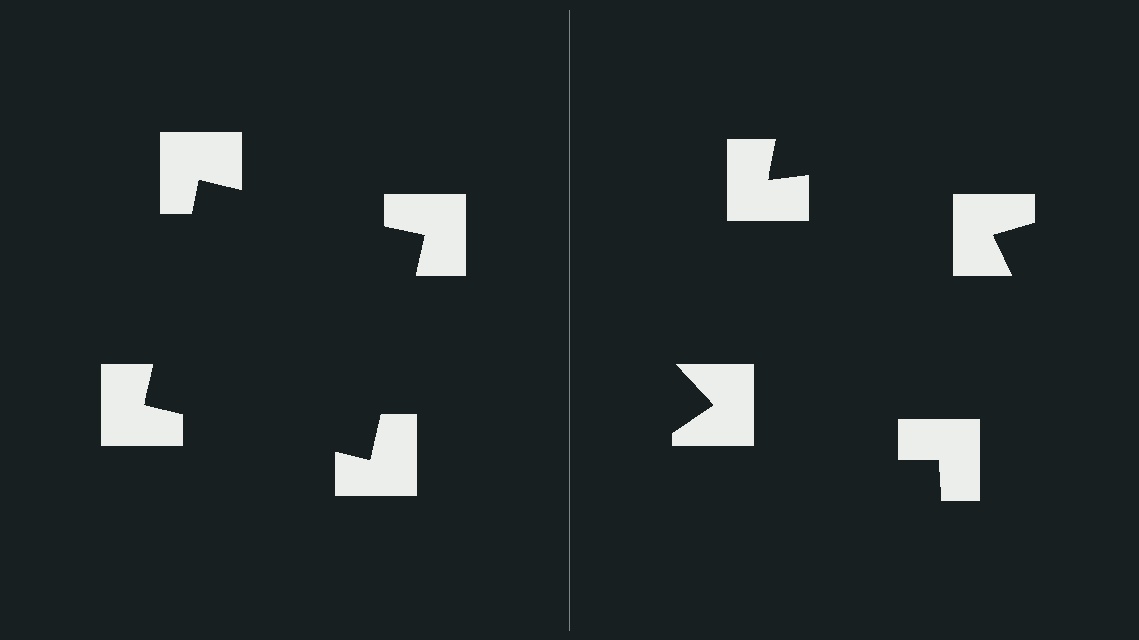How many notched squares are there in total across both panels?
8 — 4 on each side.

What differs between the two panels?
The notched squares are positioned identically on both sides; only the wedge orientations differ. On the left they align to a square; on the right they are misaligned.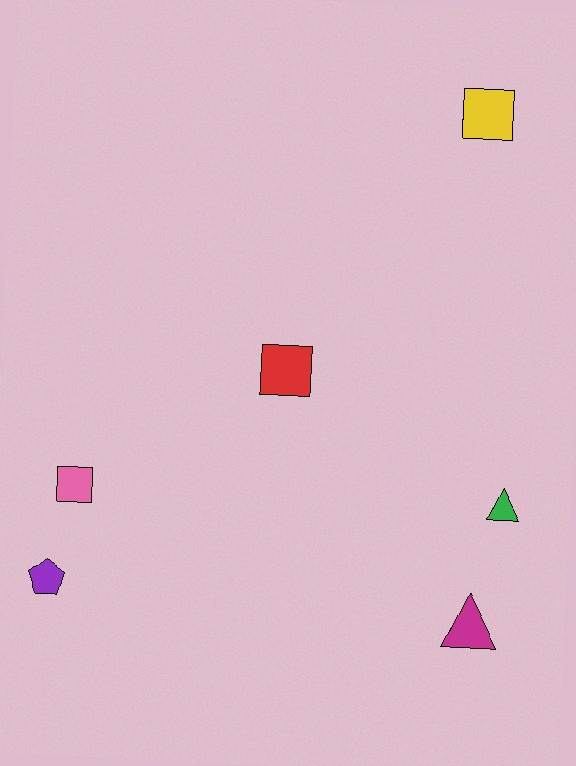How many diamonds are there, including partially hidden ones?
There are no diamonds.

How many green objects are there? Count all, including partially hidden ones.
There is 1 green object.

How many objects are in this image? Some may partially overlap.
There are 6 objects.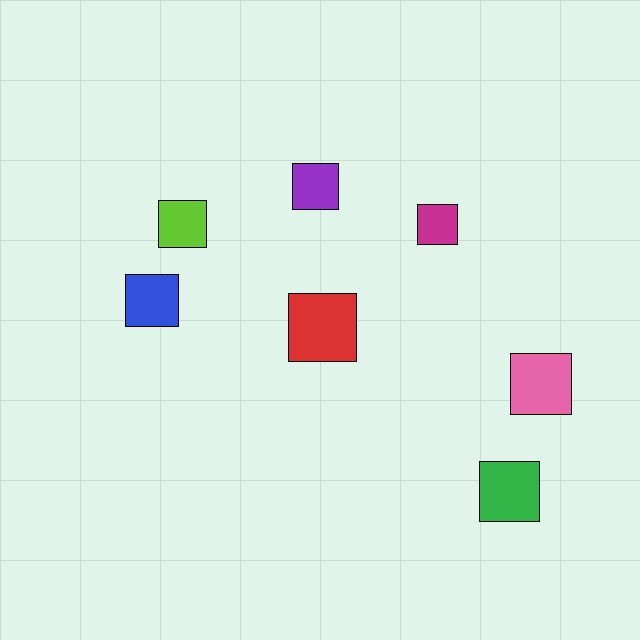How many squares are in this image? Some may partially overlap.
There are 7 squares.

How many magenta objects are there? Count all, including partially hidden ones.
There is 1 magenta object.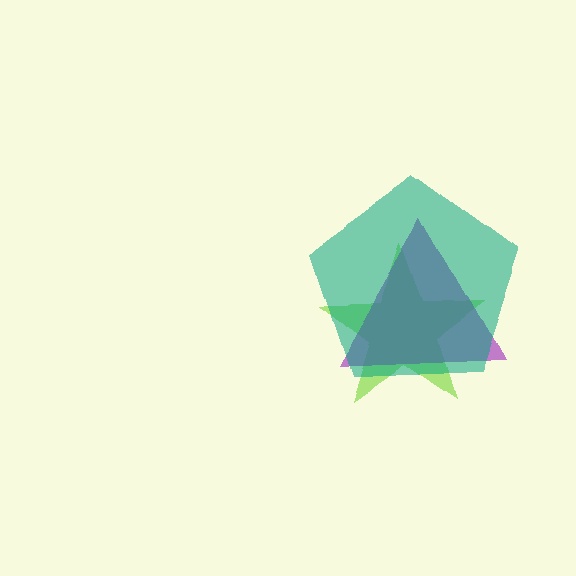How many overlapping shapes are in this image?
There are 3 overlapping shapes in the image.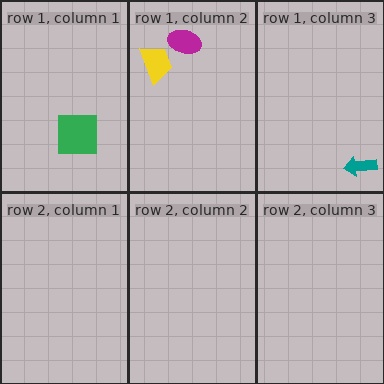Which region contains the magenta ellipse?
The row 1, column 2 region.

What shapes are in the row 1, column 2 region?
The magenta ellipse, the yellow trapezoid.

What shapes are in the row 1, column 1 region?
The green square.